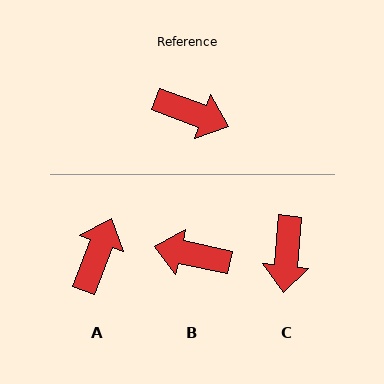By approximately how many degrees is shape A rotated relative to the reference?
Approximately 89 degrees counter-clockwise.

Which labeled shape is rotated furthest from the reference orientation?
B, about 171 degrees away.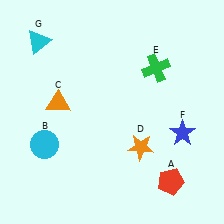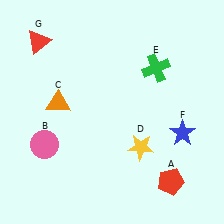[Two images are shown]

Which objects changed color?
B changed from cyan to pink. D changed from orange to yellow. G changed from cyan to red.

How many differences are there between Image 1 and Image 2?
There are 3 differences between the two images.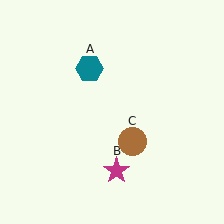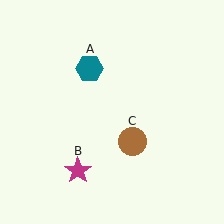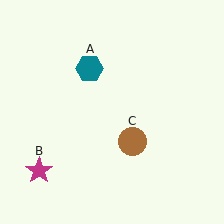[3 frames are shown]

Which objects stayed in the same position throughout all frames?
Teal hexagon (object A) and brown circle (object C) remained stationary.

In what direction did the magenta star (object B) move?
The magenta star (object B) moved left.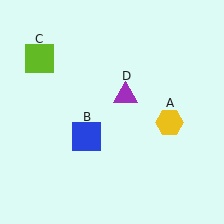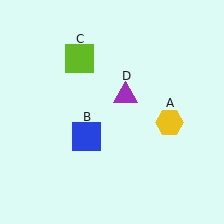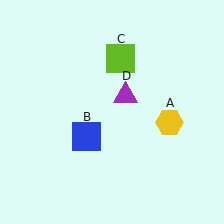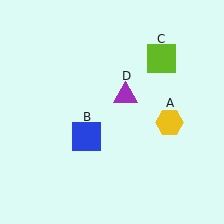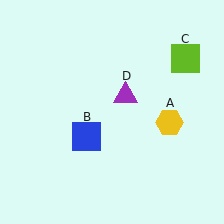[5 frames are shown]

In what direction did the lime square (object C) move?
The lime square (object C) moved right.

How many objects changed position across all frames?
1 object changed position: lime square (object C).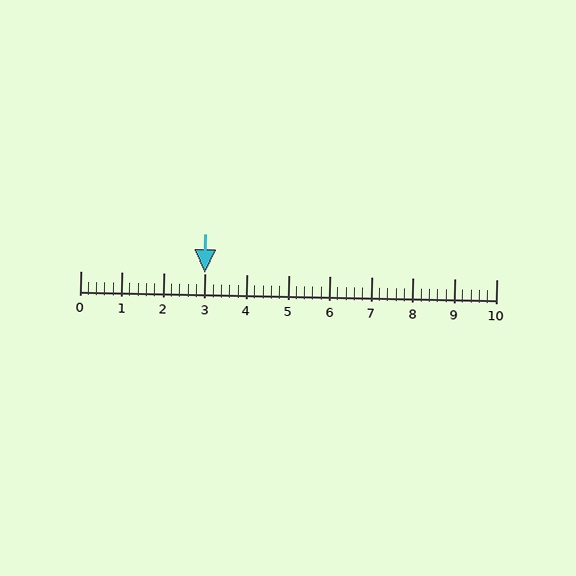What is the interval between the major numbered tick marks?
The major tick marks are spaced 1 units apart.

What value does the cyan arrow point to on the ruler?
The cyan arrow points to approximately 3.0.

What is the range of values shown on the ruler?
The ruler shows values from 0 to 10.